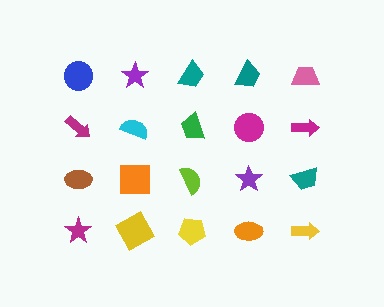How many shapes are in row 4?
5 shapes.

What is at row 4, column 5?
A yellow arrow.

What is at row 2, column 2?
A cyan semicircle.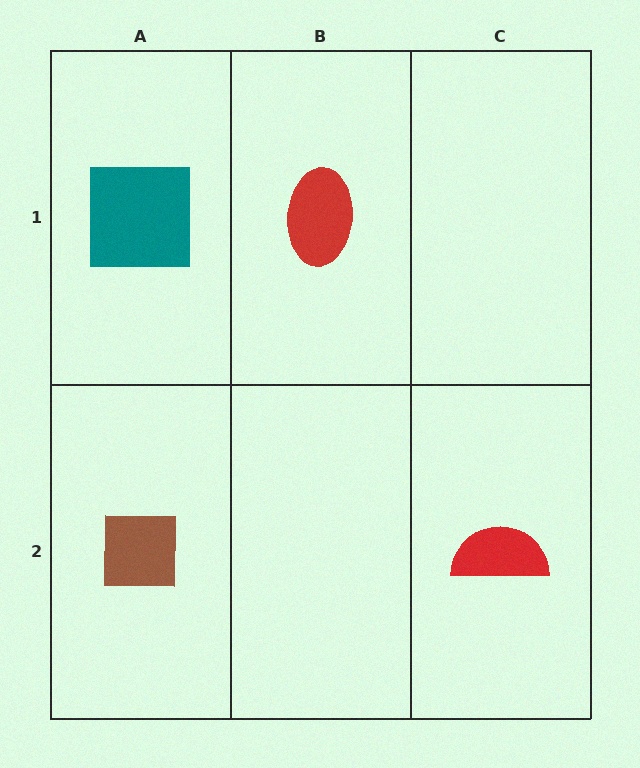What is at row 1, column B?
A red ellipse.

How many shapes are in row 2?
2 shapes.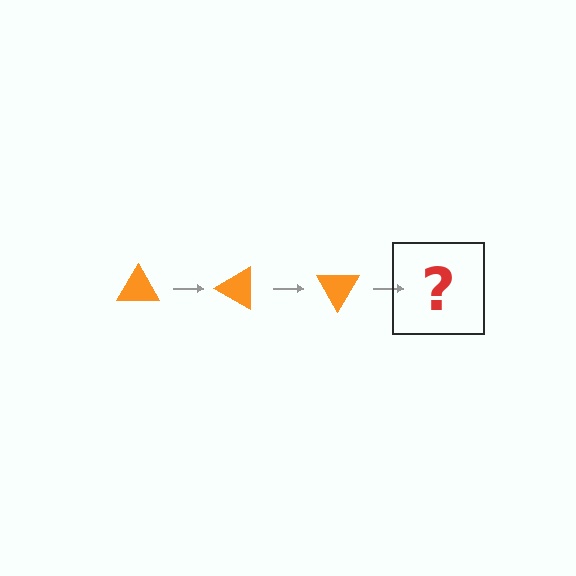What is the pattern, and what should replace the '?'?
The pattern is that the triangle rotates 30 degrees each step. The '?' should be an orange triangle rotated 90 degrees.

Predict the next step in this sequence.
The next step is an orange triangle rotated 90 degrees.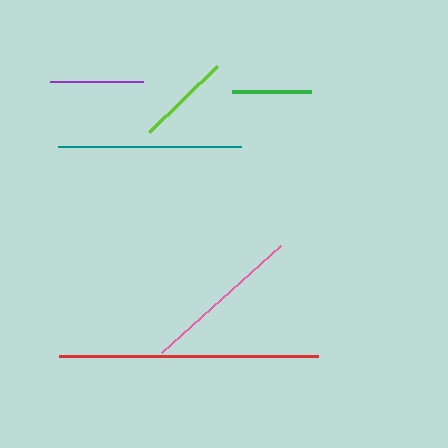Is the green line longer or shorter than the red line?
The red line is longer than the green line.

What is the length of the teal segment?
The teal segment is approximately 183 pixels long.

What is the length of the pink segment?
The pink segment is approximately 160 pixels long.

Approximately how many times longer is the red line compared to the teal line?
The red line is approximately 1.4 times the length of the teal line.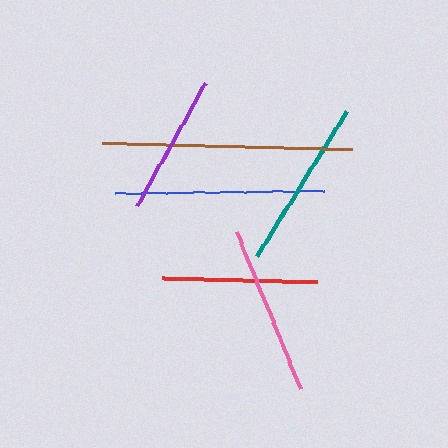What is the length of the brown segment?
The brown segment is approximately 249 pixels long.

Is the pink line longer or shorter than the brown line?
The brown line is longer than the pink line.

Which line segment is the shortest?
The purple line is the shortest at approximately 140 pixels.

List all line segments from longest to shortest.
From longest to shortest: brown, blue, teal, pink, red, purple.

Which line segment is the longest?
The brown line is the longest at approximately 249 pixels.